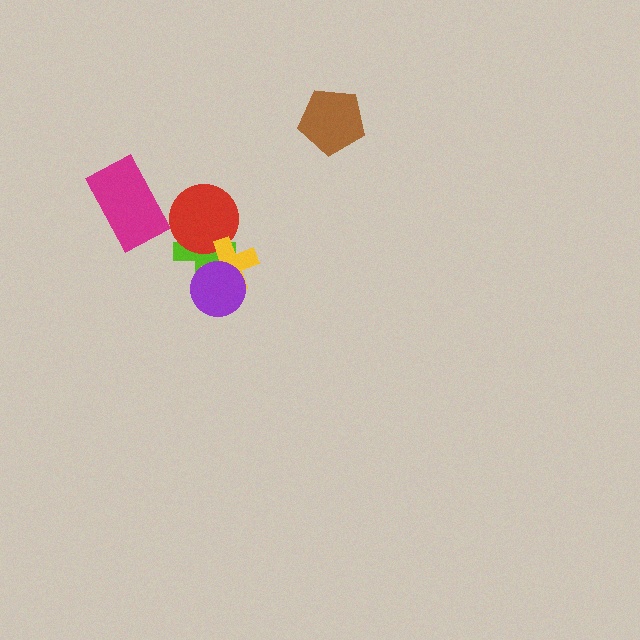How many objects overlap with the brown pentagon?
0 objects overlap with the brown pentagon.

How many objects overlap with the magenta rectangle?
0 objects overlap with the magenta rectangle.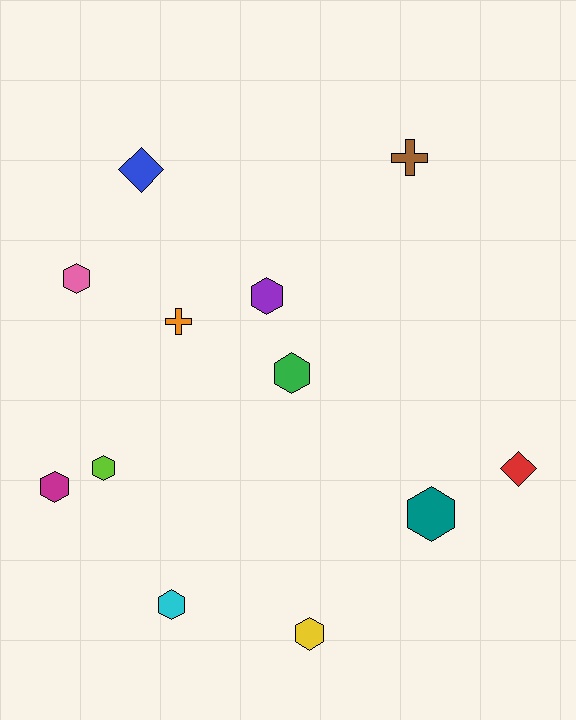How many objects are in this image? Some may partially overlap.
There are 12 objects.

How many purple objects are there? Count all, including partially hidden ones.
There is 1 purple object.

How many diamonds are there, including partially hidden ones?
There are 2 diamonds.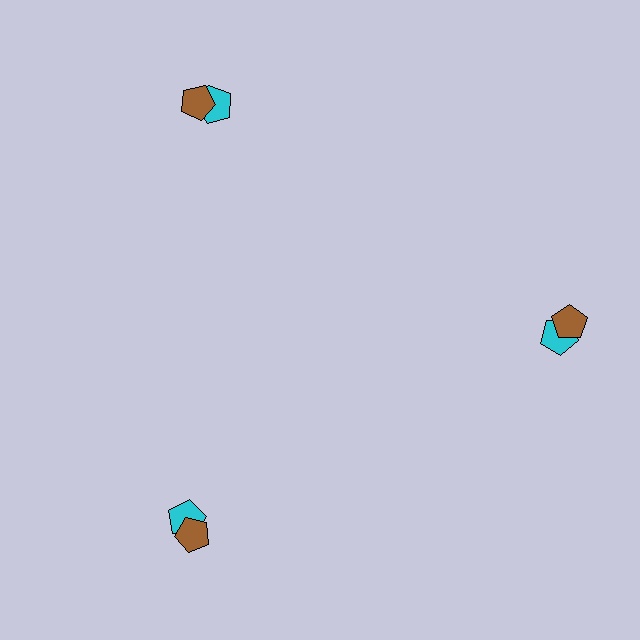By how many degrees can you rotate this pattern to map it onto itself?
The pattern maps onto itself every 120 degrees of rotation.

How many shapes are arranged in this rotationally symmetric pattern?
There are 6 shapes, arranged in 3 groups of 2.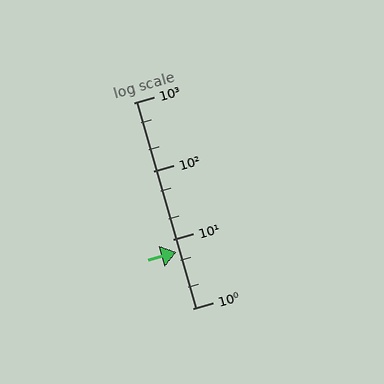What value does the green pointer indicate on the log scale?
The pointer indicates approximately 6.6.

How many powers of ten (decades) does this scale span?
The scale spans 3 decades, from 1 to 1000.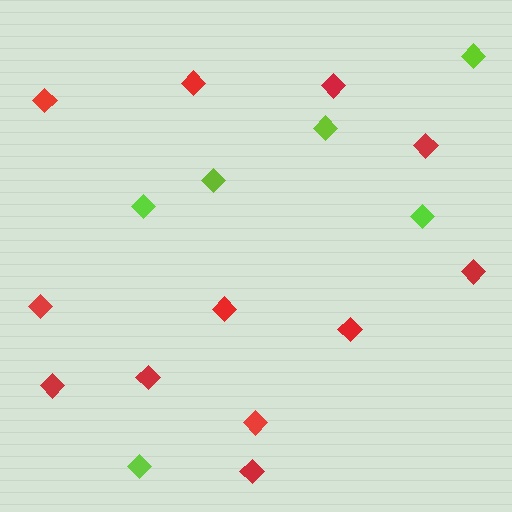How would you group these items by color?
There are 2 groups: one group of red diamonds (12) and one group of lime diamonds (6).